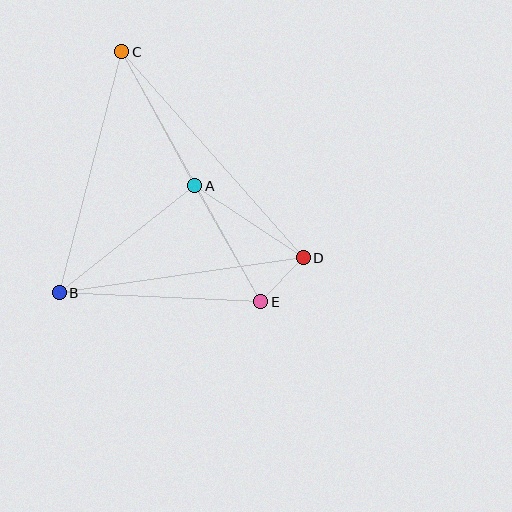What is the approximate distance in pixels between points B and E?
The distance between B and E is approximately 202 pixels.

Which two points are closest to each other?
Points D and E are closest to each other.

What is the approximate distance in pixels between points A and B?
The distance between A and B is approximately 172 pixels.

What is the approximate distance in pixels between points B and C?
The distance between B and C is approximately 249 pixels.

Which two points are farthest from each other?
Points C and E are farthest from each other.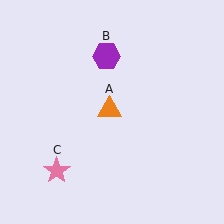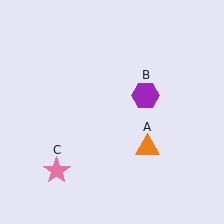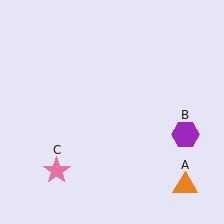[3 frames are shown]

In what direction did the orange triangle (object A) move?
The orange triangle (object A) moved down and to the right.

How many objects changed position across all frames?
2 objects changed position: orange triangle (object A), purple hexagon (object B).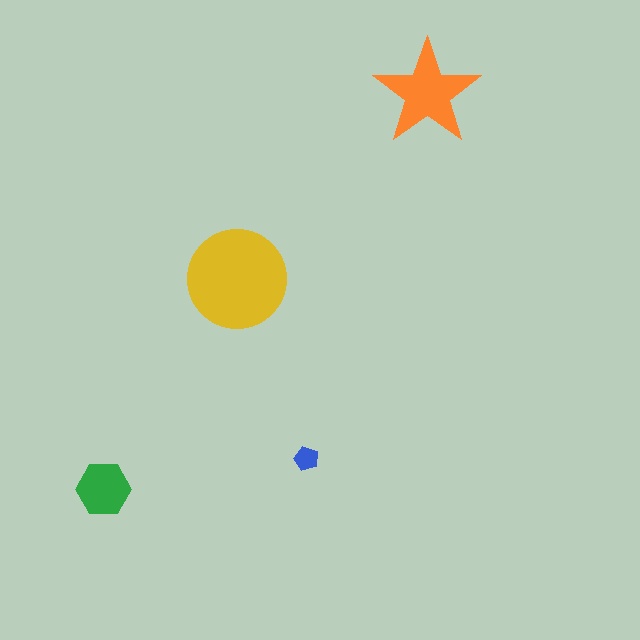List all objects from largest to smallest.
The yellow circle, the orange star, the green hexagon, the blue pentagon.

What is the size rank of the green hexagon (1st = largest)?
3rd.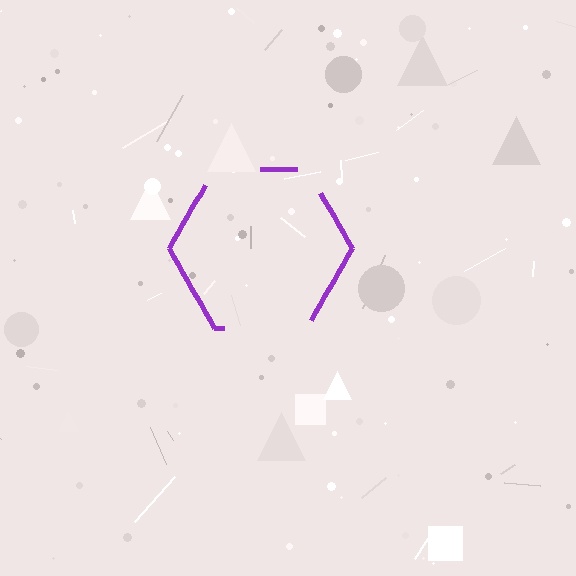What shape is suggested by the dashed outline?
The dashed outline suggests a hexagon.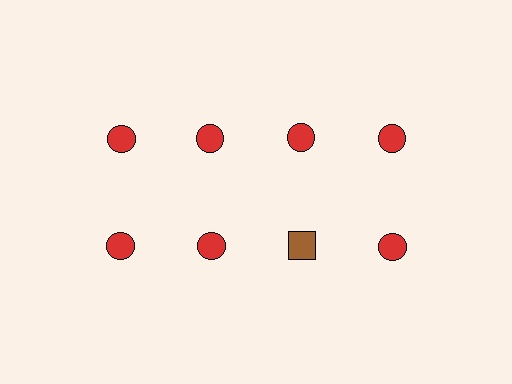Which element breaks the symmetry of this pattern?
The brown square in the second row, center column breaks the symmetry. All other shapes are red circles.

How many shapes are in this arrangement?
There are 8 shapes arranged in a grid pattern.